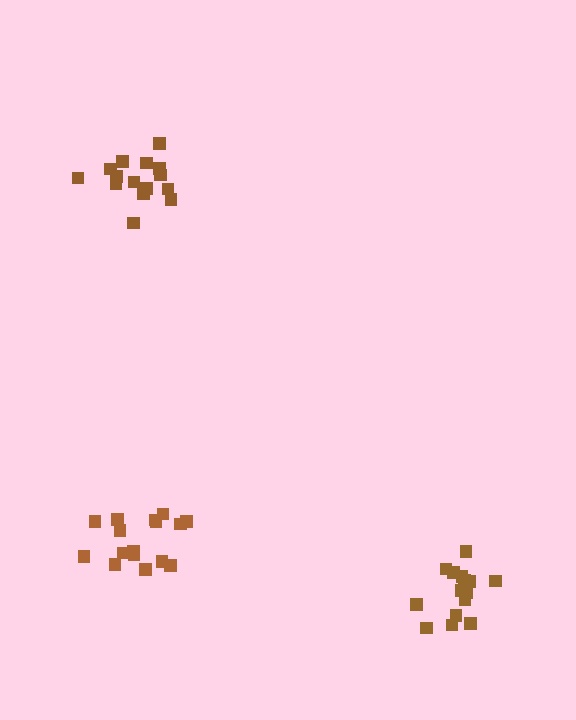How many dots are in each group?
Group 1: 16 dots, Group 2: 15 dots, Group 3: 15 dots (46 total).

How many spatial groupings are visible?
There are 3 spatial groupings.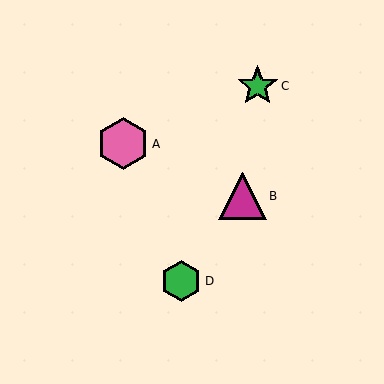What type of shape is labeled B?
Shape B is a magenta triangle.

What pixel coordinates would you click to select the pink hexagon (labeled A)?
Click at (123, 144) to select the pink hexagon A.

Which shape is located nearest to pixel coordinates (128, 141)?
The pink hexagon (labeled A) at (123, 144) is nearest to that location.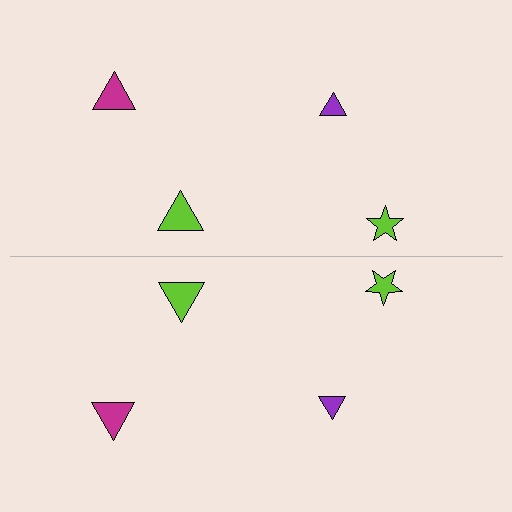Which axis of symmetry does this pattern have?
The pattern has a horizontal axis of symmetry running through the center of the image.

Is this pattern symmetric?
Yes, this pattern has bilateral (reflection) symmetry.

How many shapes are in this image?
There are 8 shapes in this image.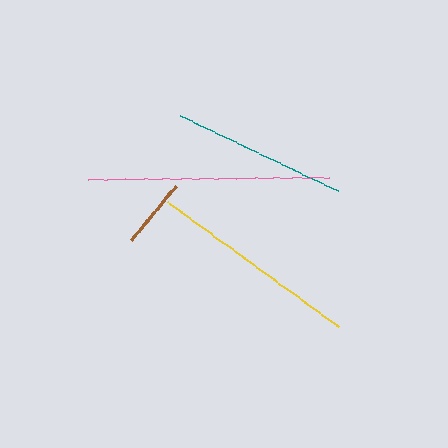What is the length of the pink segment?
The pink segment is approximately 242 pixels long.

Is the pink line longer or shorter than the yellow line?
The pink line is longer than the yellow line.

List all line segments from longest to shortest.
From longest to shortest: pink, yellow, teal, brown.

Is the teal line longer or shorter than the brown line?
The teal line is longer than the brown line.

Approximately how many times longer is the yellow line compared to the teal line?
The yellow line is approximately 1.2 times the length of the teal line.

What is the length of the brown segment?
The brown segment is approximately 70 pixels long.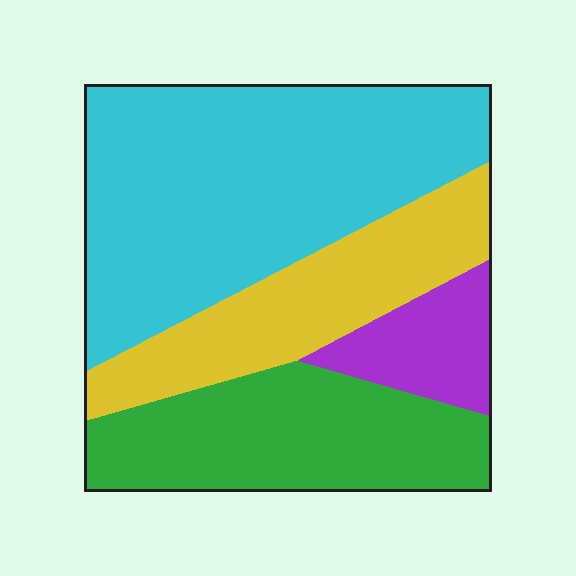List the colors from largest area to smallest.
From largest to smallest: cyan, green, yellow, purple.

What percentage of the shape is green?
Green covers 25% of the shape.